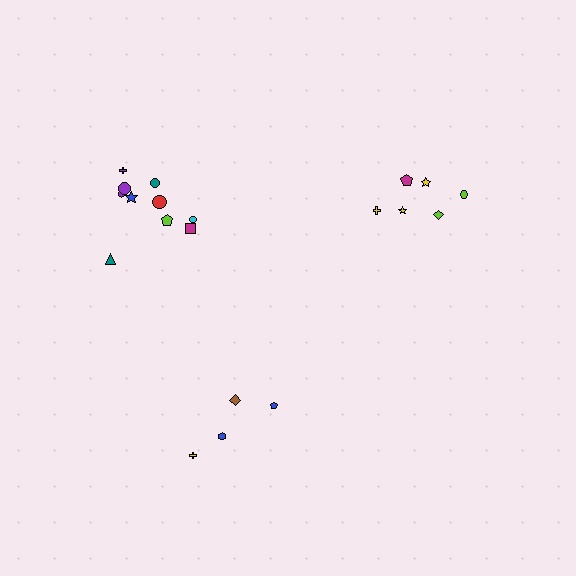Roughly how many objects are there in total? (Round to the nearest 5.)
Roughly 20 objects in total.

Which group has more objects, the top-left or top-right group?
The top-left group.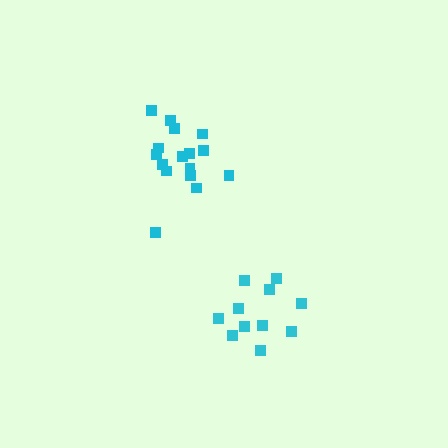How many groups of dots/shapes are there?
There are 2 groups.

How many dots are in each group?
Group 1: 11 dots, Group 2: 16 dots (27 total).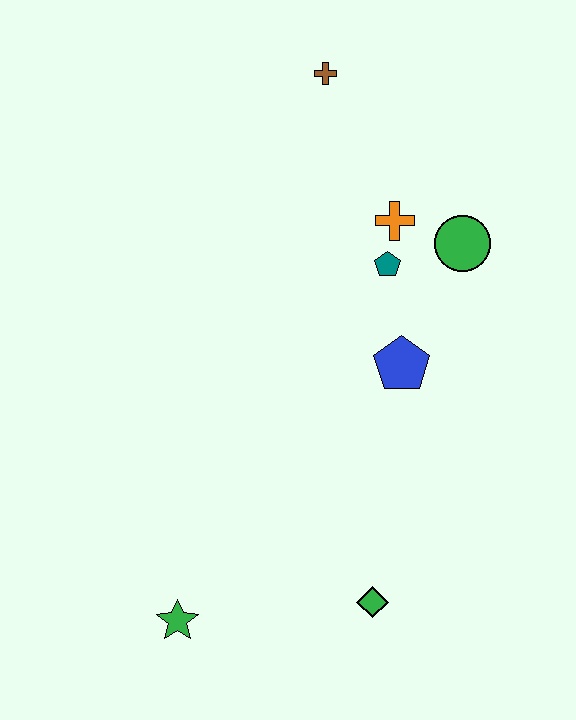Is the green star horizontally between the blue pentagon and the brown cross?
No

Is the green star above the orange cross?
No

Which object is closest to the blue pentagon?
The teal pentagon is closest to the blue pentagon.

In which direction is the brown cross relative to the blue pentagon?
The brown cross is above the blue pentagon.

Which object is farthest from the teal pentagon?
The green star is farthest from the teal pentagon.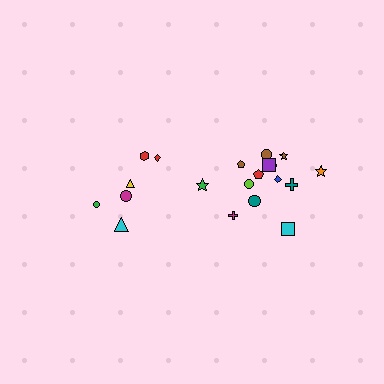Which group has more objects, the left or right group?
The right group.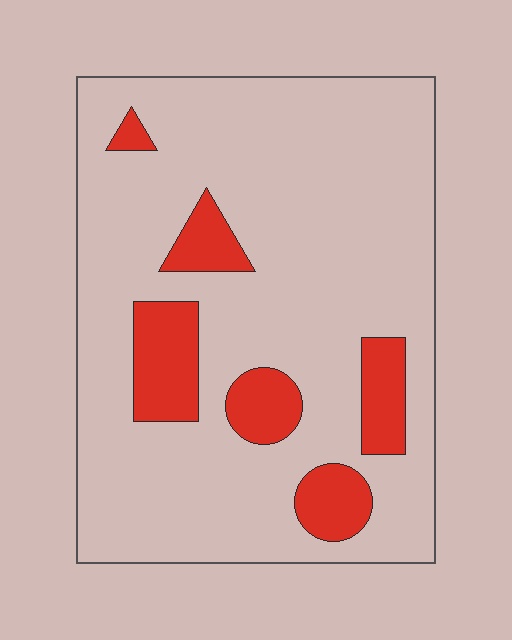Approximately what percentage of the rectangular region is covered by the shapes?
Approximately 15%.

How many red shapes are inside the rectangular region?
6.